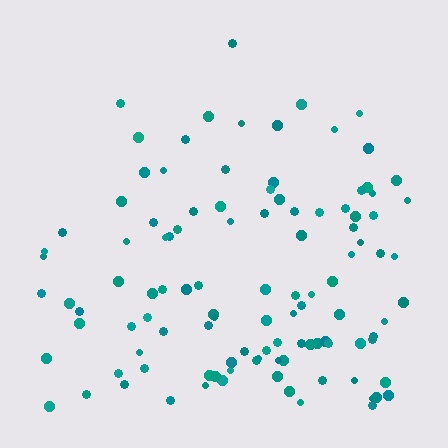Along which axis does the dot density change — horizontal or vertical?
Vertical.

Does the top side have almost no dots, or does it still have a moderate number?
Still a moderate number, just noticeably fewer than the bottom.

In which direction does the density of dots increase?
From top to bottom, with the bottom side densest.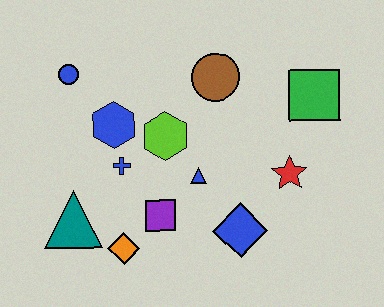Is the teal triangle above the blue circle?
No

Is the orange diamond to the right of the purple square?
No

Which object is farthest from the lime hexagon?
The green square is farthest from the lime hexagon.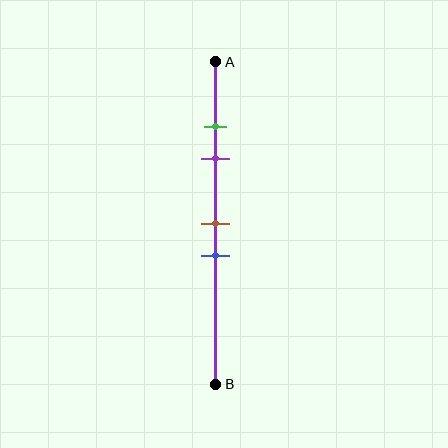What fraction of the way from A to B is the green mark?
The green mark is approximately 20% (0.2) of the way from A to B.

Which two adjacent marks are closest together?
The green and purple marks are the closest adjacent pair.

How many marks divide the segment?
There are 4 marks dividing the segment.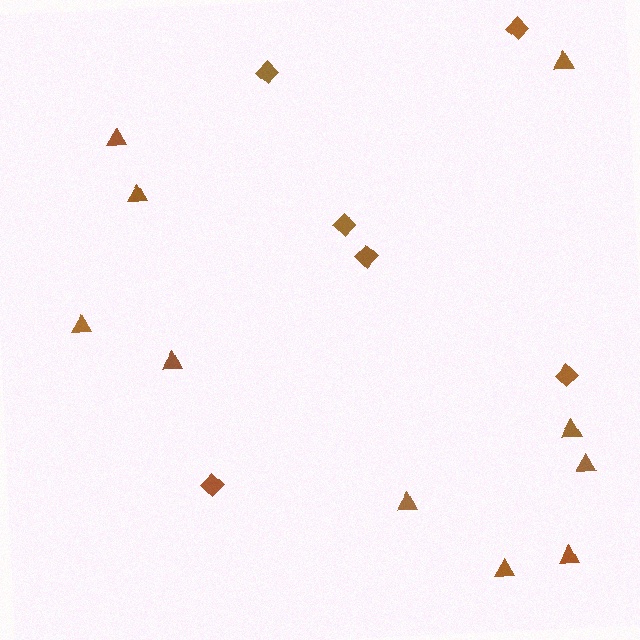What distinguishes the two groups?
There are 2 groups: one group of triangles (10) and one group of diamonds (6).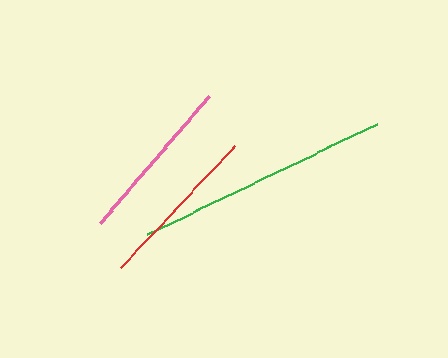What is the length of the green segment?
The green segment is approximately 255 pixels long.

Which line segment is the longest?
The green line is the longest at approximately 255 pixels.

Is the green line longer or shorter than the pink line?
The green line is longer than the pink line.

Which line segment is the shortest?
The red line is the shortest at approximately 167 pixels.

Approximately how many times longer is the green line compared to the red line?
The green line is approximately 1.5 times the length of the red line.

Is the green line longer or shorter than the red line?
The green line is longer than the red line.